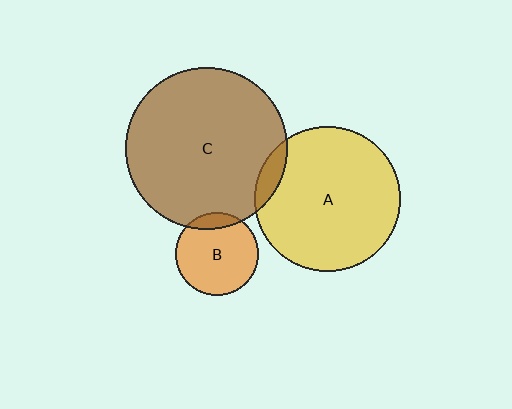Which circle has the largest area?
Circle C (brown).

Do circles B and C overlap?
Yes.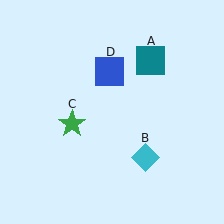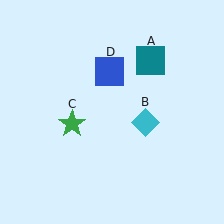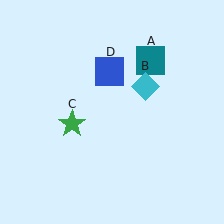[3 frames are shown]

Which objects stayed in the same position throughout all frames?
Teal square (object A) and green star (object C) and blue square (object D) remained stationary.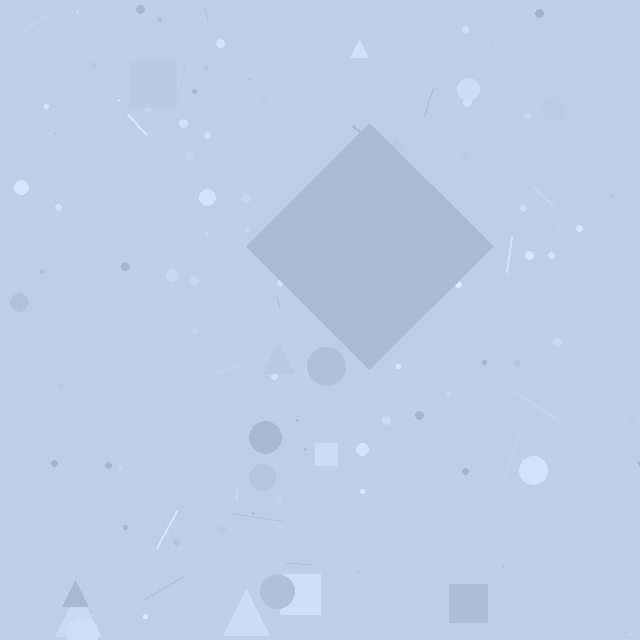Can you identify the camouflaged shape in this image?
The camouflaged shape is a diamond.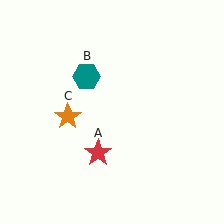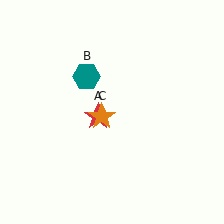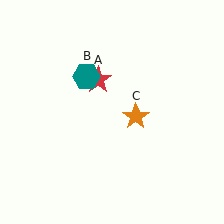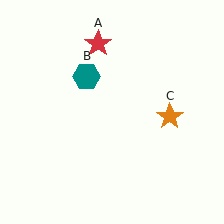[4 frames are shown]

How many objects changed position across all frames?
2 objects changed position: red star (object A), orange star (object C).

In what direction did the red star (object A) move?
The red star (object A) moved up.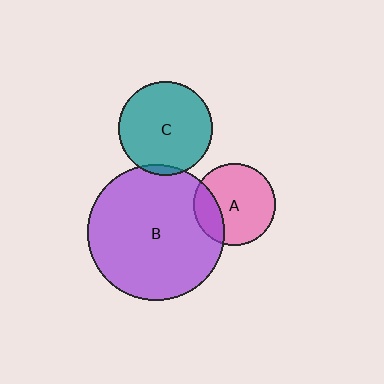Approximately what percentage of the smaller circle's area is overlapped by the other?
Approximately 5%.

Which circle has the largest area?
Circle B (purple).